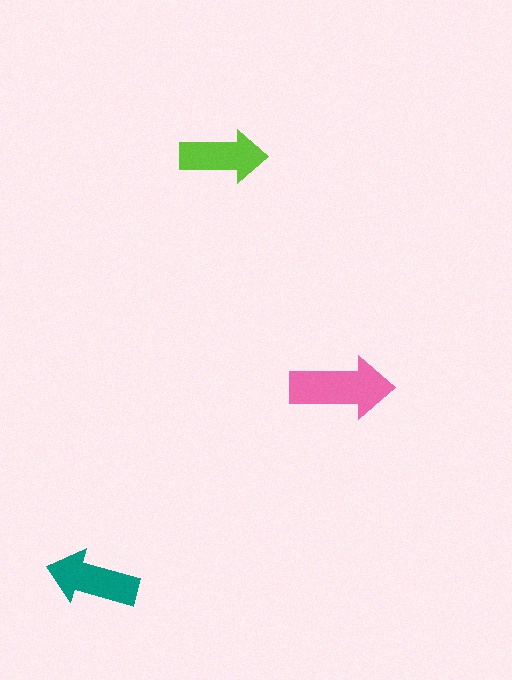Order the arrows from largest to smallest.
the pink one, the teal one, the lime one.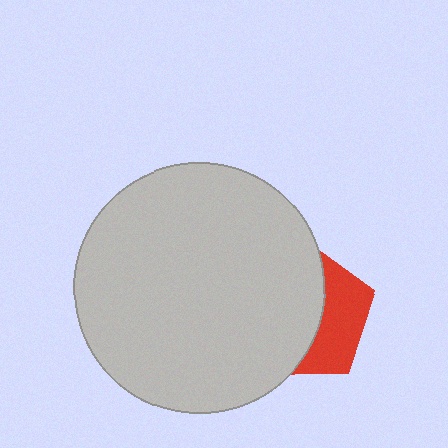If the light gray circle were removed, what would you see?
You would see the complete red pentagon.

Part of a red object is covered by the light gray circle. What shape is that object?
It is a pentagon.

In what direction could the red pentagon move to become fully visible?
The red pentagon could move right. That would shift it out from behind the light gray circle entirely.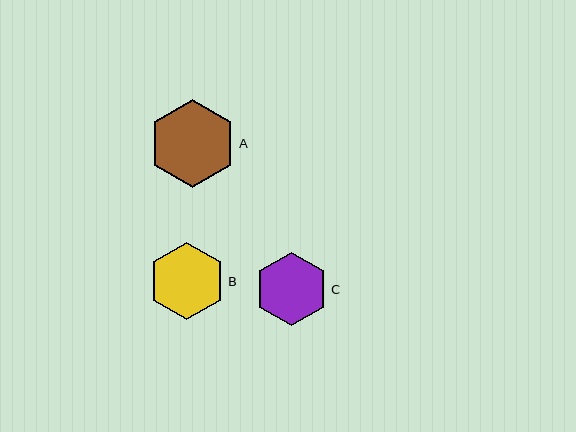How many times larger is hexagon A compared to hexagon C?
Hexagon A is approximately 1.2 times the size of hexagon C.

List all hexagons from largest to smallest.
From largest to smallest: A, B, C.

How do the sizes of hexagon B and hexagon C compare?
Hexagon B and hexagon C are approximately the same size.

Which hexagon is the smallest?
Hexagon C is the smallest with a size of approximately 73 pixels.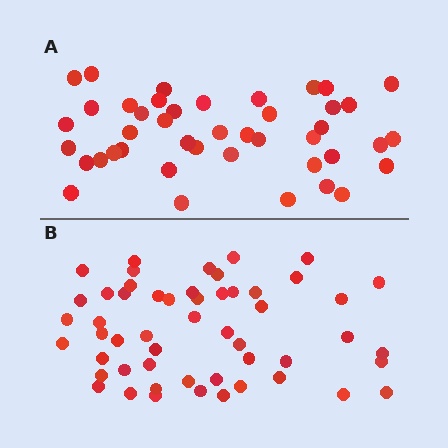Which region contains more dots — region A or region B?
Region B (the bottom region) has more dots.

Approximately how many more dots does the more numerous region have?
Region B has roughly 10 or so more dots than region A.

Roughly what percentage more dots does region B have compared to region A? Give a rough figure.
About 25% more.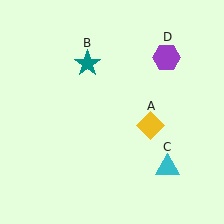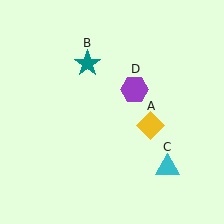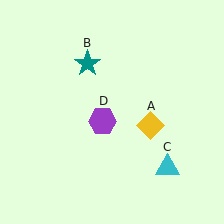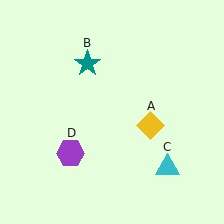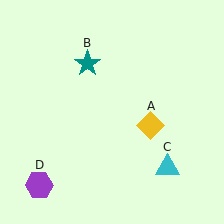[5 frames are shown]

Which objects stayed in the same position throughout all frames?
Yellow diamond (object A) and teal star (object B) and cyan triangle (object C) remained stationary.